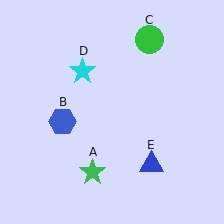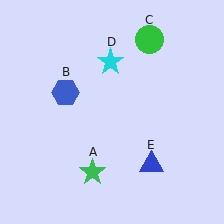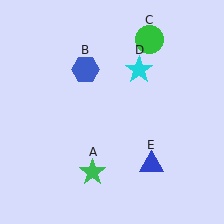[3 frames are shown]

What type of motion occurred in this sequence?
The blue hexagon (object B), cyan star (object D) rotated clockwise around the center of the scene.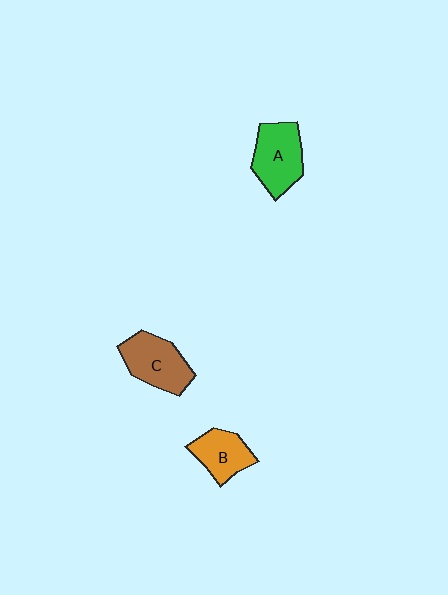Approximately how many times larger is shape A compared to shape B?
Approximately 1.3 times.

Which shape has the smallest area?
Shape B (orange).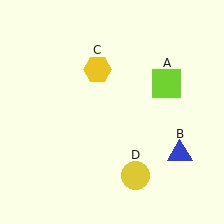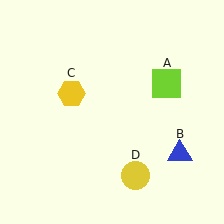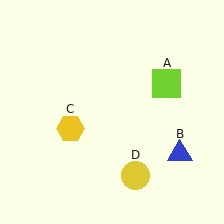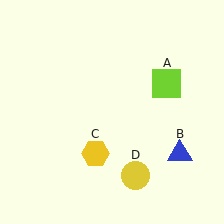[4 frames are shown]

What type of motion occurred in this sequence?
The yellow hexagon (object C) rotated counterclockwise around the center of the scene.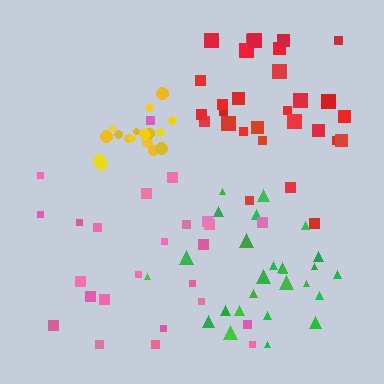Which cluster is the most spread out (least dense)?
Pink.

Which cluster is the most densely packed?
Yellow.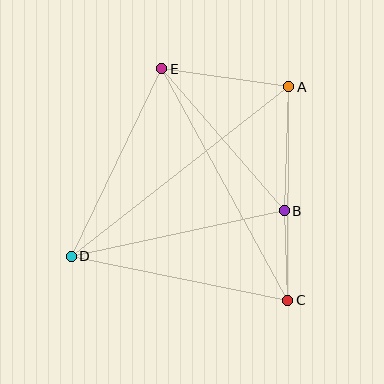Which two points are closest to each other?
Points B and C are closest to each other.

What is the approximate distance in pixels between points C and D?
The distance between C and D is approximately 221 pixels.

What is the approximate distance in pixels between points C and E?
The distance between C and E is approximately 263 pixels.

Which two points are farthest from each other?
Points A and D are farthest from each other.